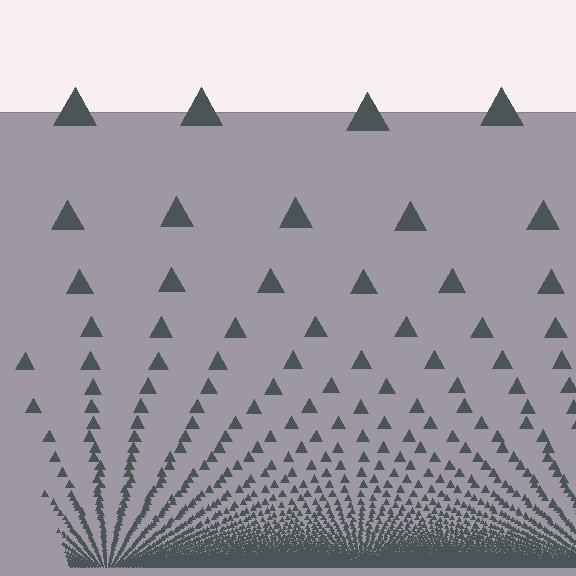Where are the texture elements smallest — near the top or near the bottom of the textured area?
Near the bottom.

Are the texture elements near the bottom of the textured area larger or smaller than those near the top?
Smaller. The gradient is inverted — elements near the bottom are smaller and denser.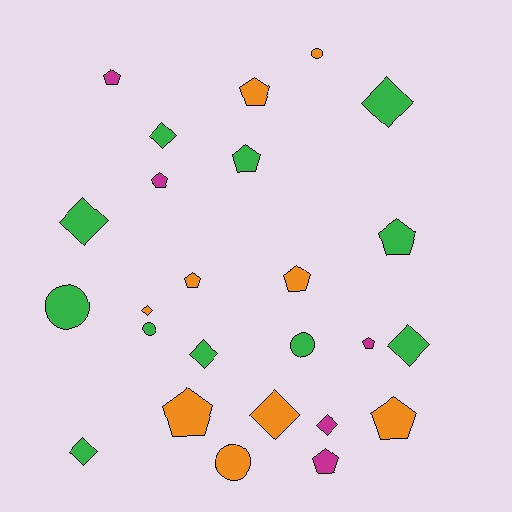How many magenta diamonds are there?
There is 1 magenta diamond.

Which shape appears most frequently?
Pentagon, with 11 objects.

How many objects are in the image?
There are 25 objects.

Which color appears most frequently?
Green, with 11 objects.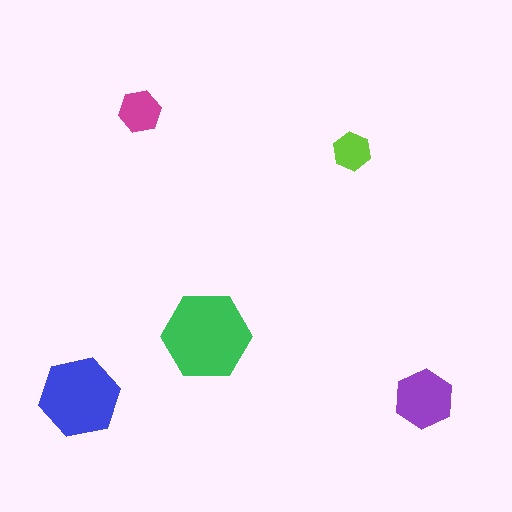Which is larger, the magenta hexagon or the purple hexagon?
The purple one.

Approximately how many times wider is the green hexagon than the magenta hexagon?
About 2 times wider.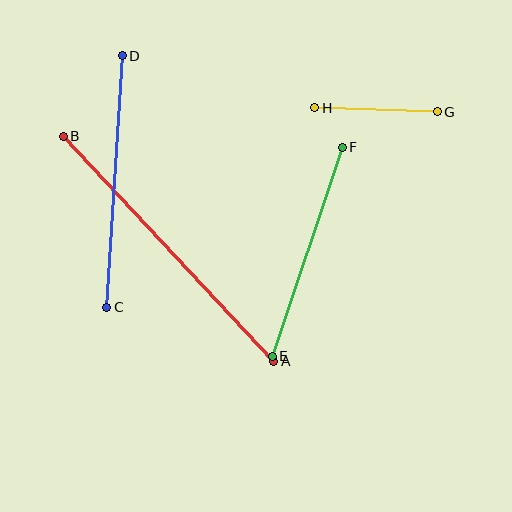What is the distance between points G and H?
The distance is approximately 123 pixels.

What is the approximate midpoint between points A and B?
The midpoint is at approximately (168, 249) pixels.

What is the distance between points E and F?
The distance is approximately 220 pixels.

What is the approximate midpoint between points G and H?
The midpoint is at approximately (376, 110) pixels.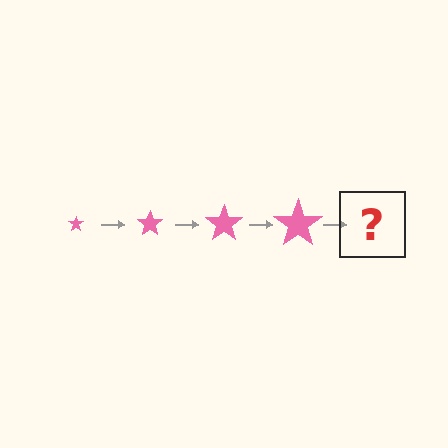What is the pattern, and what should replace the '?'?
The pattern is that the star gets progressively larger each step. The '?' should be a pink star, larger than the previous one.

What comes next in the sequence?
The next element should be a pink star, larger than the previous one.